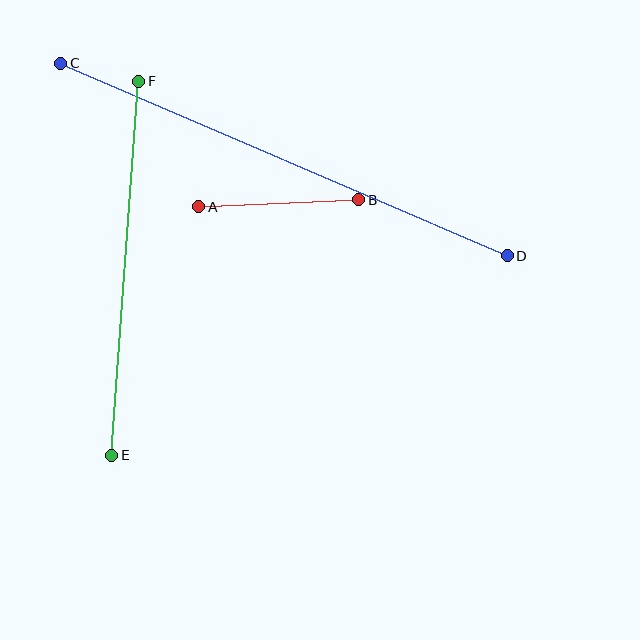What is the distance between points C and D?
The distance is approximately 486 pixels.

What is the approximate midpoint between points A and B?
The midpoint is at approximately (279, 203) pixels.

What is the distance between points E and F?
The distance is approximately 375 pixels.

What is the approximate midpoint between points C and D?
The midpoint is at approximately (284, 160) pixels.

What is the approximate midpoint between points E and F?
The midpoint is at approximately (125, 268) pixels.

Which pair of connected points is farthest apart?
Points C and D are farthest apart.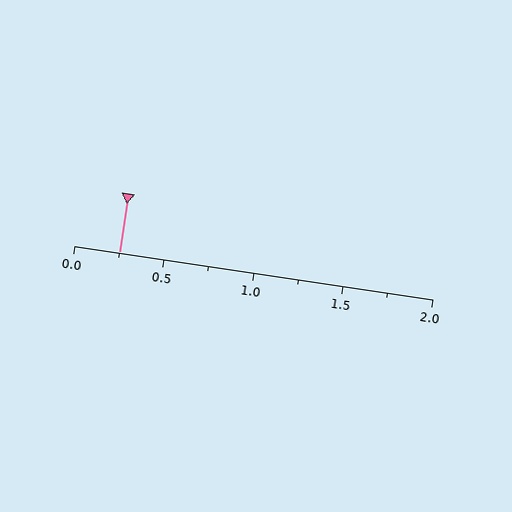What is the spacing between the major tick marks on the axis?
The major ticks are spaced 0.5 apart.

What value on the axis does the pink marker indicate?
The marker indicates approximately 0.25.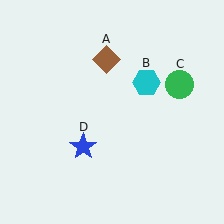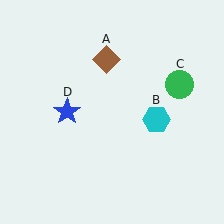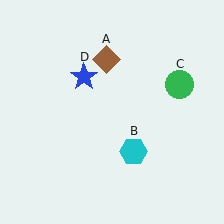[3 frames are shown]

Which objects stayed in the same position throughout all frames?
Brown diamond (object A) and green circle (object C) remained stationary.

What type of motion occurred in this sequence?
The cyan hexagon (object B), blue star (object D) rotated clockwise around the center of the scene.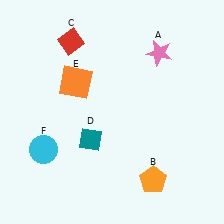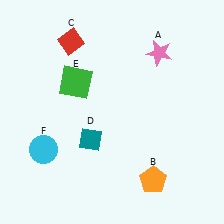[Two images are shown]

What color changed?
The square (E) changed from orange in Image 1 to green in Image 2.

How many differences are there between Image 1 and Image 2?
There is 1 difference between the two images.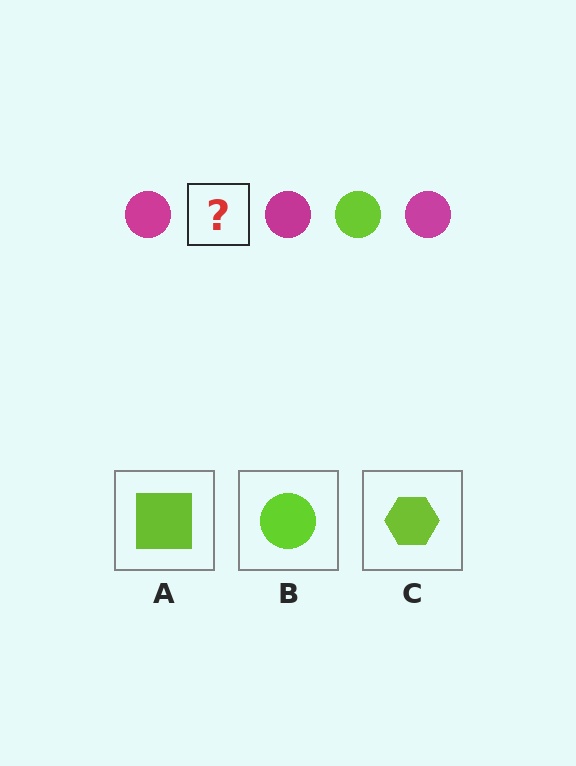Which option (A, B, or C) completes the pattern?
B.